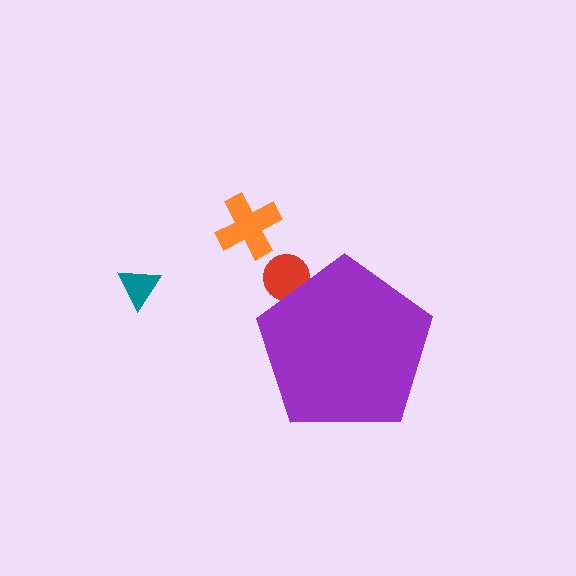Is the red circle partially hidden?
Yes, the red circle is partially hidden behind the purple pentagon.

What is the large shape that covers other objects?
A purple pentagon.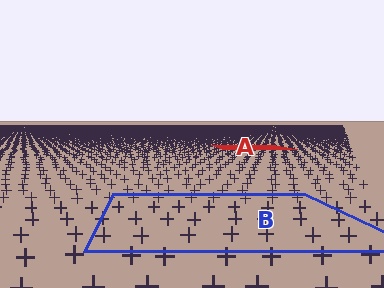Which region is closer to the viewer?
Region B is closer. The texture elements there are larger and more spread out.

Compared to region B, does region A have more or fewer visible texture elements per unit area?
Region A has more texture elements per unit area — they are packed more densely because it is farther away.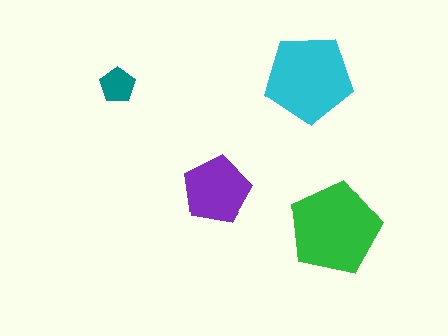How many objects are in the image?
There are 4 objects in the image.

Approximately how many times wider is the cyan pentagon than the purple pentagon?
About 1.5 times wider.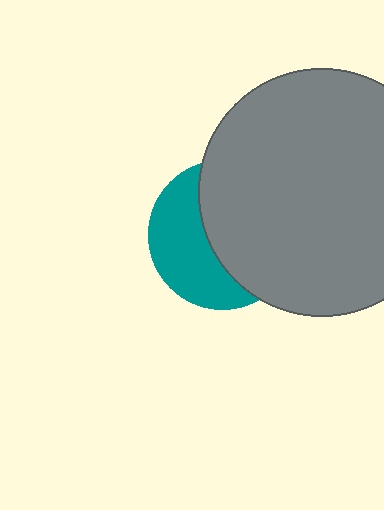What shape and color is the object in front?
The object in front is a gray circle.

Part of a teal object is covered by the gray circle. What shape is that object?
It is a circle.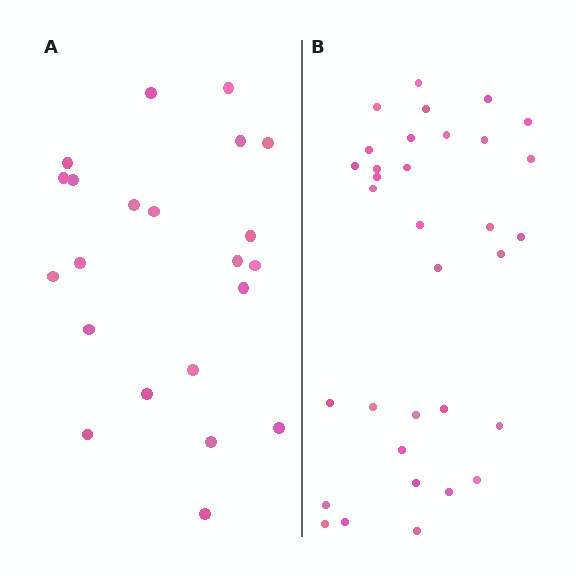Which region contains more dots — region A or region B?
Region B (the right region) has more dots.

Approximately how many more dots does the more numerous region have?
Region B has roughly 12 or so more dots than region A.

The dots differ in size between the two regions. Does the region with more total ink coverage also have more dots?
No. Region A has more total ink coverage because its dots are larger, but region B actually contains more individual dots. Total area can be misleading — the number of items is what matters here.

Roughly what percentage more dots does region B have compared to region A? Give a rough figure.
About 50% more.